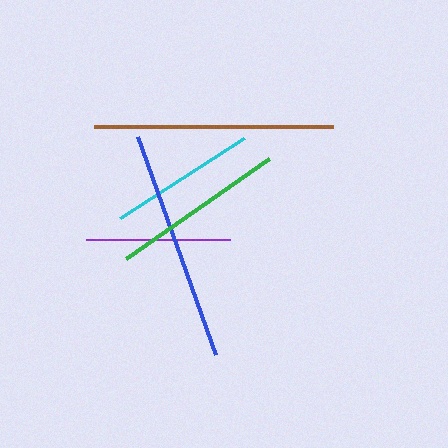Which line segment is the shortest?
The purple line is the shortest at approximately 144 pixels.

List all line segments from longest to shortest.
From longest to shortest: brown, blue, green, cyan, purple.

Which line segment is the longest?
The brown line is the longest at approximately 239 pixels.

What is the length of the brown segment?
The brown segment is approximately 239 pixels long.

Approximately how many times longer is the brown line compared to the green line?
The brown line is approximately 1.4 times the length of the green line.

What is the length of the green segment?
The green segment is approximately 174 pixels long.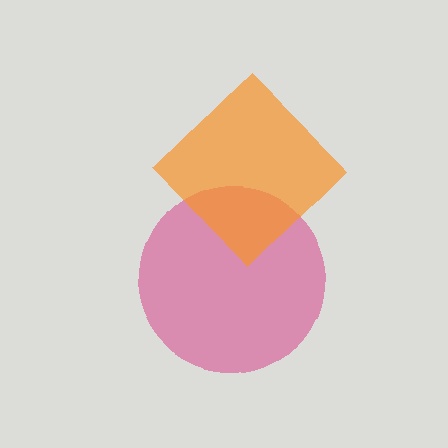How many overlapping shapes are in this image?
There are 2 overlapping shapes in the image.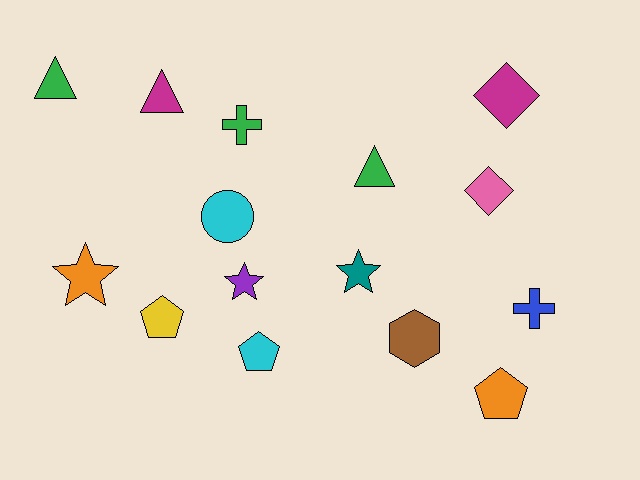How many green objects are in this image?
There are 3 green objects.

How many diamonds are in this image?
There are 2 diamonds.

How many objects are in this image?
There are 15 objects.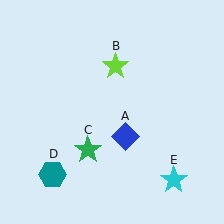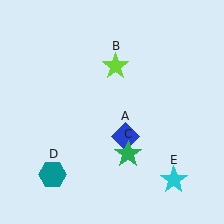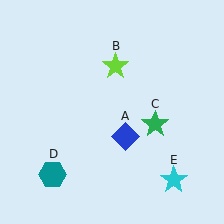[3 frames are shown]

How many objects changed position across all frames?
1 object changed position: green star (object C).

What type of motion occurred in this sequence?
The green star (object C) rotated counterclockwise around the center of the scene.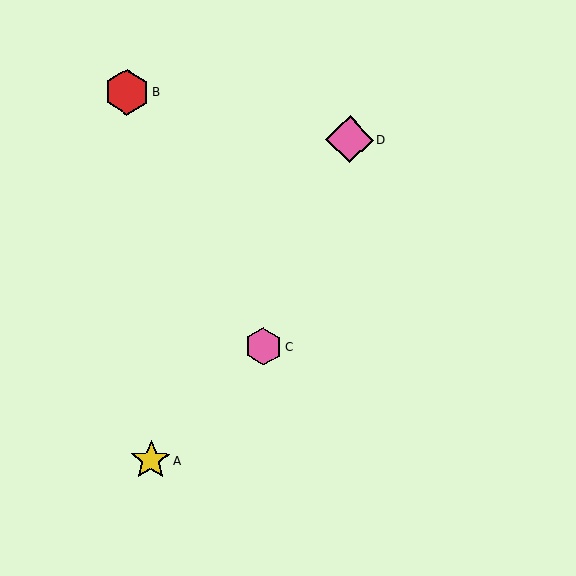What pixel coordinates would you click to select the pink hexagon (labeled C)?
Click at (263, 346) to select the pink hexagon C.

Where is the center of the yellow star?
The center of the yellow star is at (151, 460).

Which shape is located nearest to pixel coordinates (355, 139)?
The pink diamond (labeled D) at (350, 139) is nearest to that location.